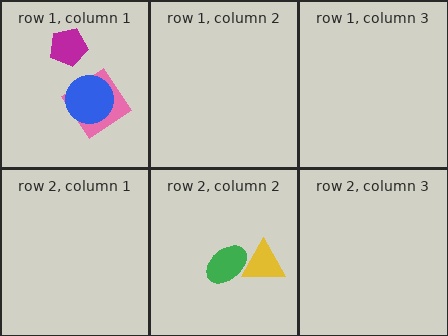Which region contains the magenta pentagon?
The row 1, column 1 region.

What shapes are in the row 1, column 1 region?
The pink diamond, the blue circle, the magenta pentagon.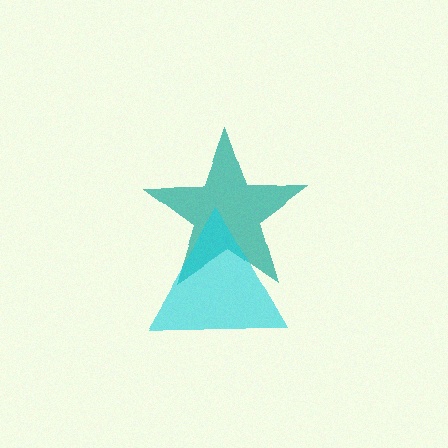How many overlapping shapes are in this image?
There are 2 overlapping shapes in the image.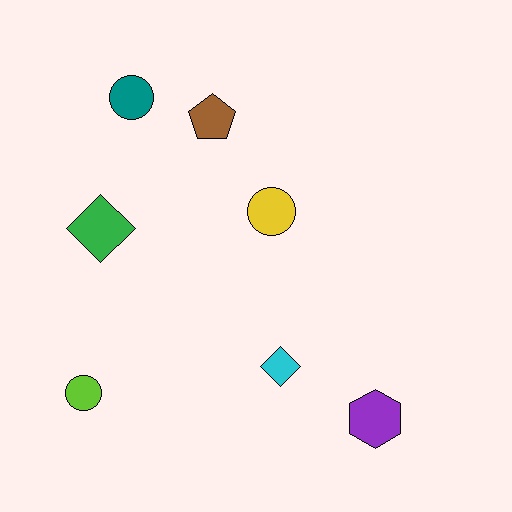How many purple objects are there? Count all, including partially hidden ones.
There is 1 purple object.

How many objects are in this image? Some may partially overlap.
There are 7 objects.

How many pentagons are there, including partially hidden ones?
There is 1 pentagon.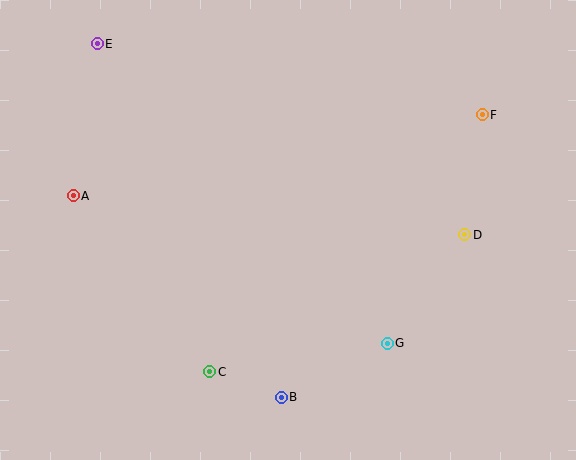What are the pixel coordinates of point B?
Point B is at (281, 397).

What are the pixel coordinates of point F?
Point F is at (482, 115).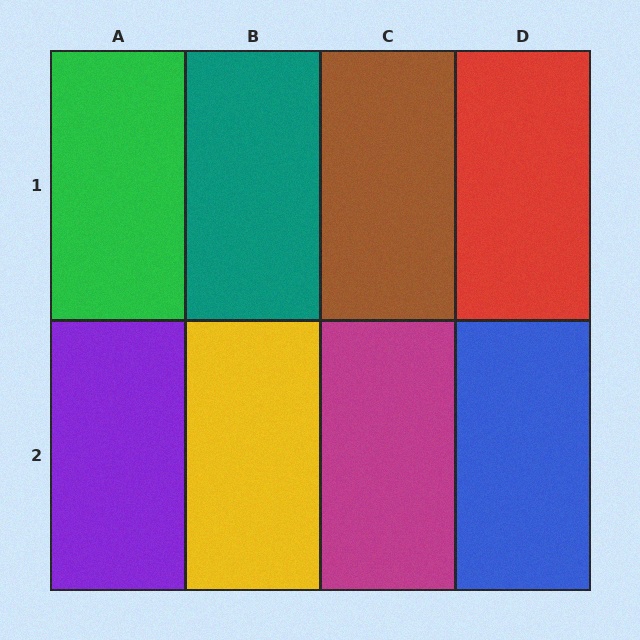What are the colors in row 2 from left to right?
Purple, yellow, magenta, blue.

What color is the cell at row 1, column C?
Brown.